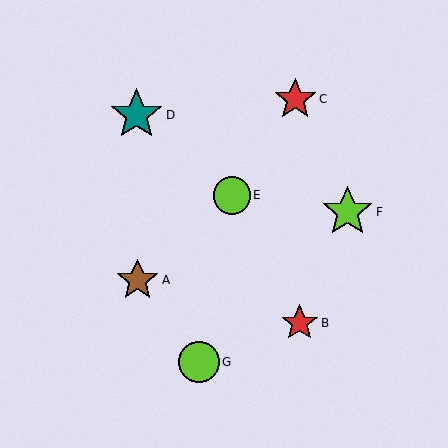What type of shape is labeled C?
Shape C is a red star.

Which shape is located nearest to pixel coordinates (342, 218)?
The lime star (labeled F) at (348, 212) is nearest to that location.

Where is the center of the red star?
The center of the red star is at (295, 99).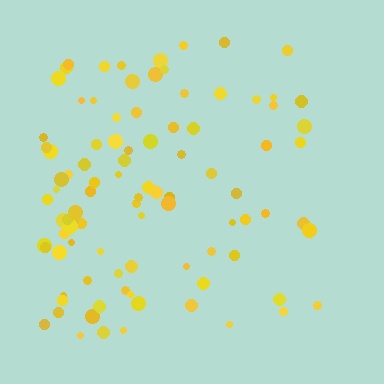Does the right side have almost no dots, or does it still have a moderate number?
Still a moderate number, just noticeably fewer than the left.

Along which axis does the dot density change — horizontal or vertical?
Horizontal.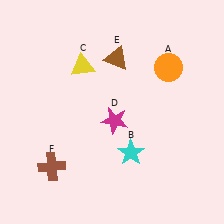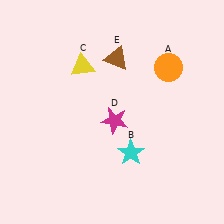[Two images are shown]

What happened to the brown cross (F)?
The brown cross (F) was removed in Image 2. It was in the bottom-left area of Image 1.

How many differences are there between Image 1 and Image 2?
There is 1 difference between the two images.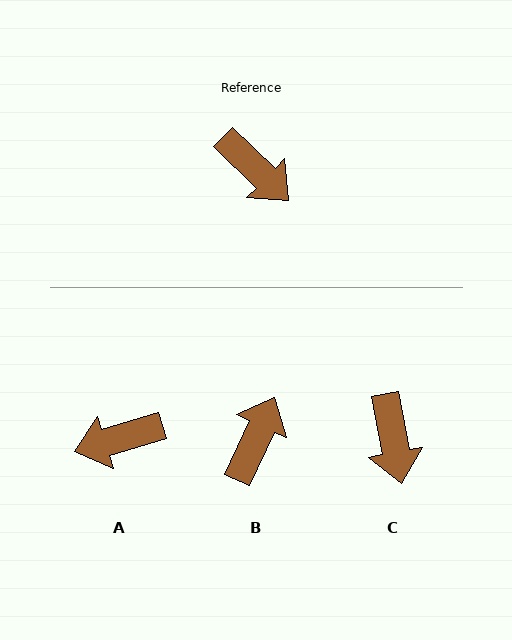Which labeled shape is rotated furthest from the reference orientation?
A, about 119 degrees away.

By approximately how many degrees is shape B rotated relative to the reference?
Approximately 110 degrees counter-clockwise.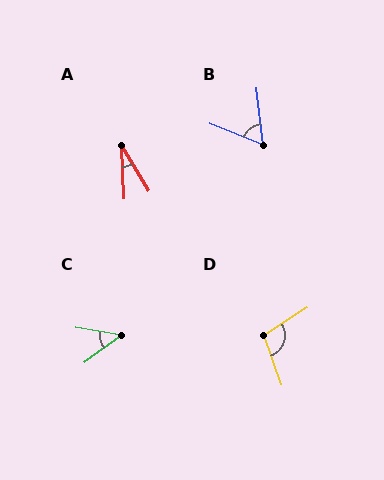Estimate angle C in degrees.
Approximately 46 degrees.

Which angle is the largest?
D, at approximately 103 degrees.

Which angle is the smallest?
A, at approximately 28 degrees.